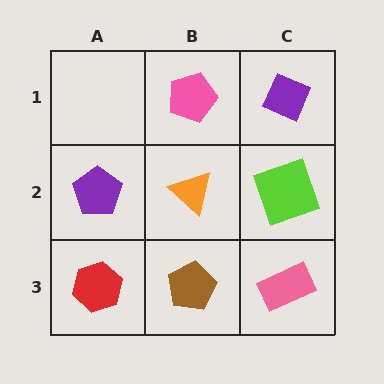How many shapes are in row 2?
3 shapes.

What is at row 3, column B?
A brown pentagon.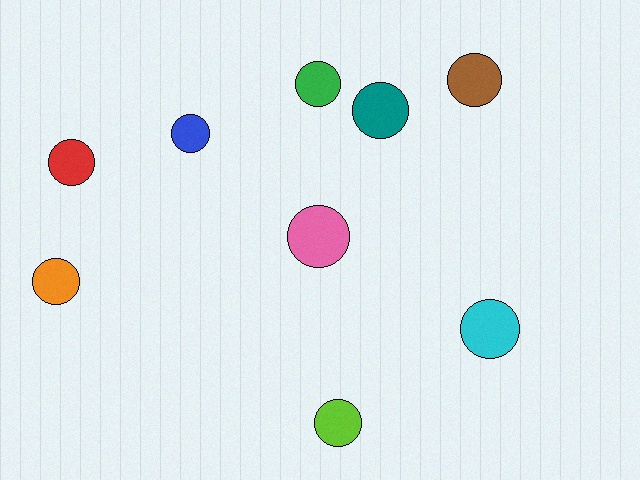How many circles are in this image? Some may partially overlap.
There are 9 circles.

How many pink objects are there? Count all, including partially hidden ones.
There is 1 pink object.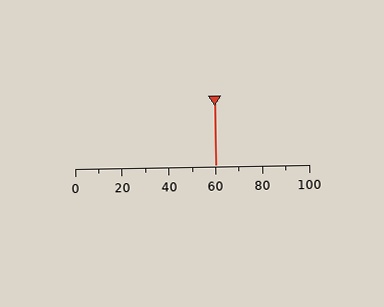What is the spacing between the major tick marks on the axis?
The major ticks are spaced 20 apart.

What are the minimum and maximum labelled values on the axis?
The axis runs from 0 to 100.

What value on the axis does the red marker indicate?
The marker indicates approximately 60.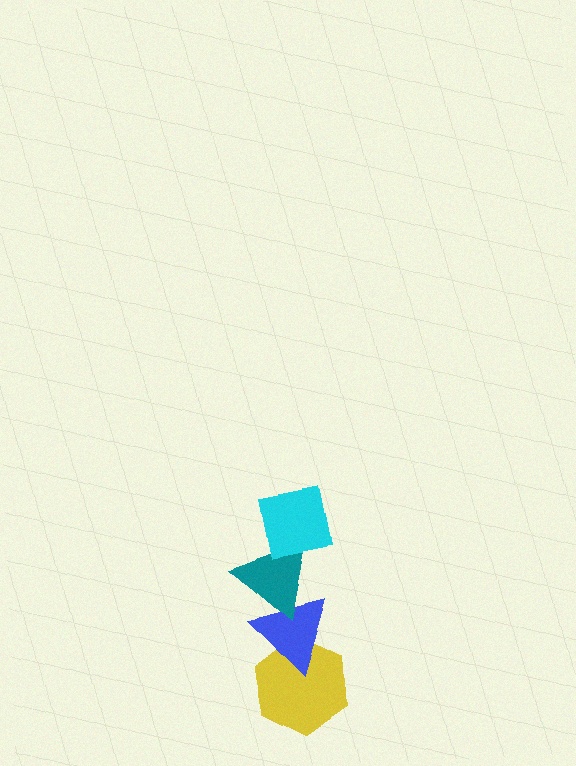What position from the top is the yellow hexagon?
The yellow hexagon is 4th from the top.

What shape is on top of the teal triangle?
The cyan square is on top of the teal triangle.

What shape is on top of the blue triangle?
The teal triangle is on top of the blue triangle.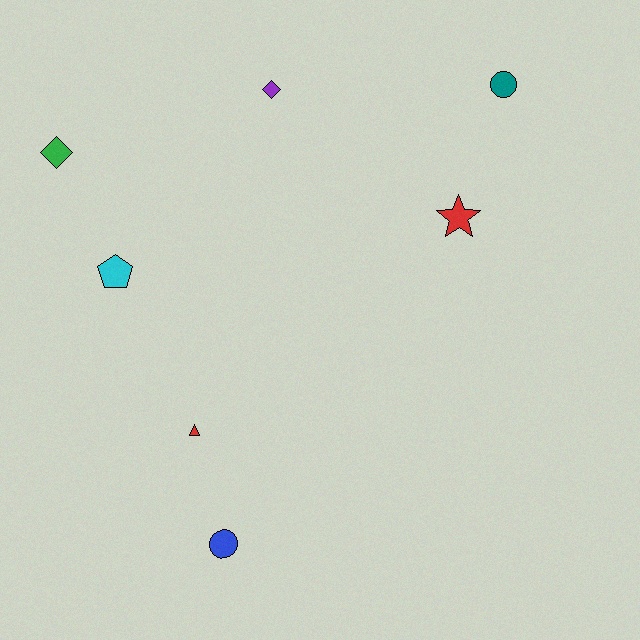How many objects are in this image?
There are 7 objects.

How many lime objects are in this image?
There are no lime objects.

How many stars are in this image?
There is 1 star.